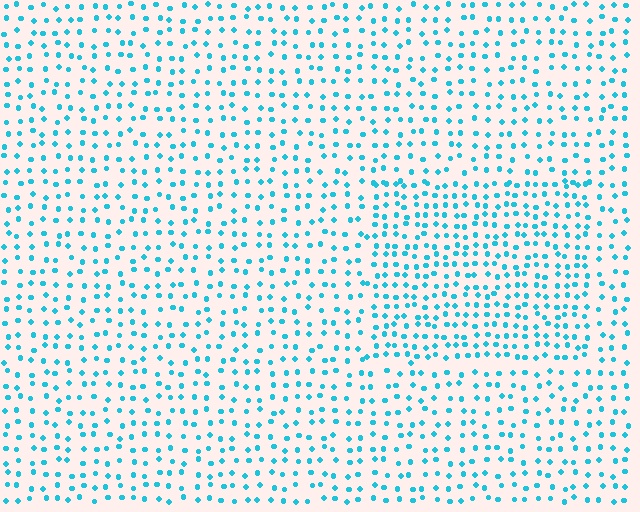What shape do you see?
I see a rectangle.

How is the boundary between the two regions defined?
The boundary is defined by a change in element density (approximately 1.6x ratio). All elements are the same color, size, and shape.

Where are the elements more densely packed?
The elements are more densely packed inside the rectangle boundary.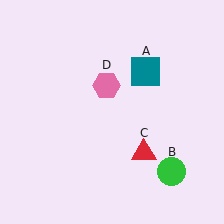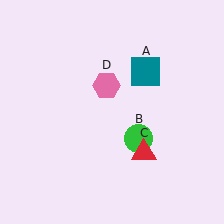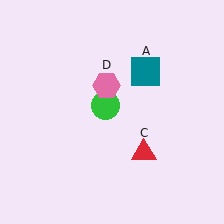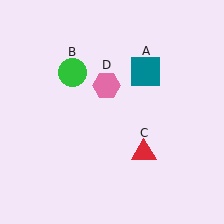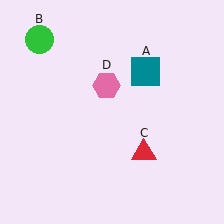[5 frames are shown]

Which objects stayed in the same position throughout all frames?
Teal square (object A) and red triangle (object C) and pink hexagon (object D) remained stationary.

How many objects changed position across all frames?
1 object changed position: green circle (object B).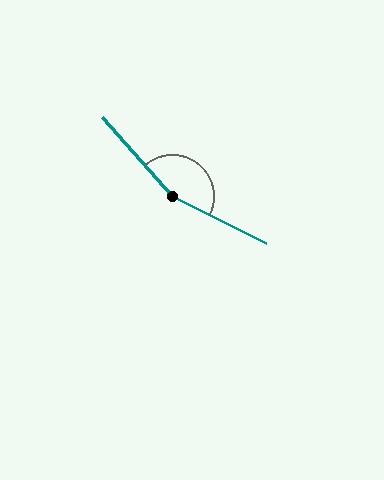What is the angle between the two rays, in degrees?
Approximately 158 degrees.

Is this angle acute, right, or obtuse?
It is obtuse.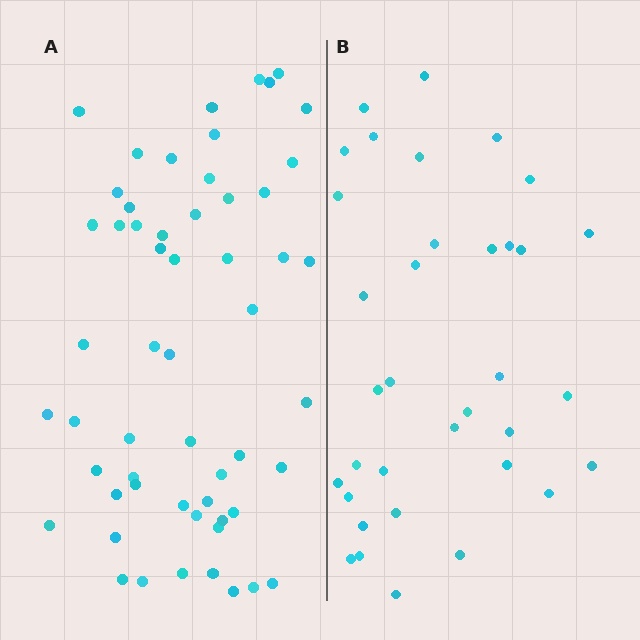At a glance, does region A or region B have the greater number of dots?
Region A (the left region) has more dots.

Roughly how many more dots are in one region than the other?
Region A has approximately 20 more dots than region B.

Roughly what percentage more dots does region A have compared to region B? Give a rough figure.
About 60% more.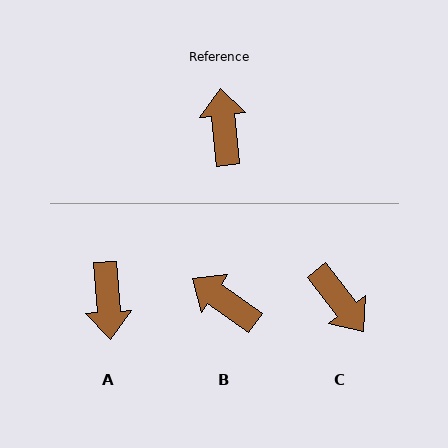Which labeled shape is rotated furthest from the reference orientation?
A, about 178 degrees away.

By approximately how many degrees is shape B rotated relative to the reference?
Approximately 49 degrees counter-clockwise.